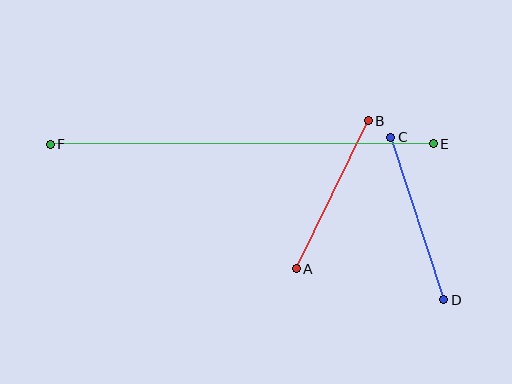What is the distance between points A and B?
The distance is approximately 165 pixels.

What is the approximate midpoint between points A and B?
The midpoint is at approximately (332, 195) pixels.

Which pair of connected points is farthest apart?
Points E and F are farthest apart.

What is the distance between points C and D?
The distance is approximately 171 pixels.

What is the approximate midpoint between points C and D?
The midpoint is at approximately (417, 219) pixels.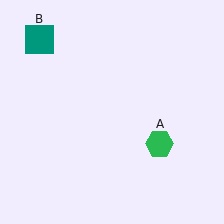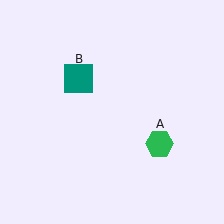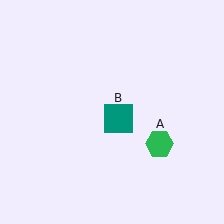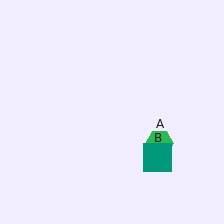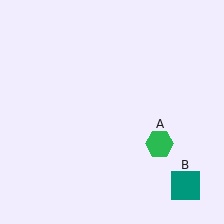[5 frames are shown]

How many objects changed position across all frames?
1 object changed position: teal square (object B).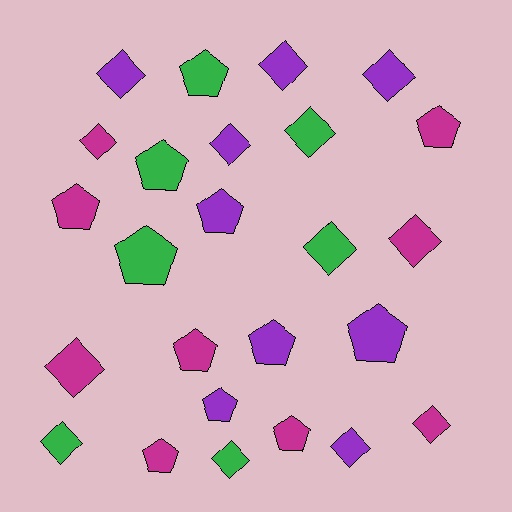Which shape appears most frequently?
Diamond, with 13 objects.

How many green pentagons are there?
There are 3 green pentagons.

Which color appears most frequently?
Magenta, with 9 objects.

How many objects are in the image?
There are 25 objects.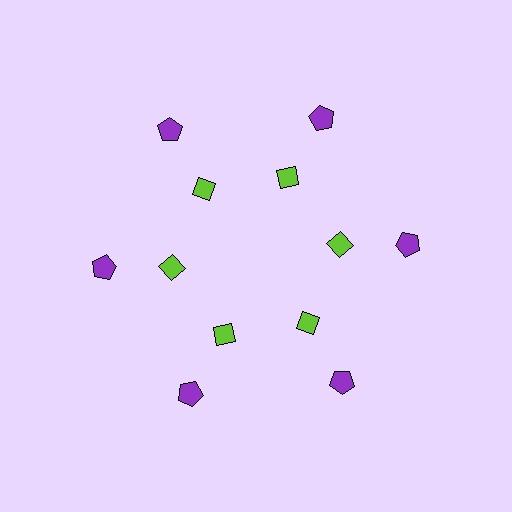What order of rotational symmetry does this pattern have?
This pattern has 6-fold rotational symmetry.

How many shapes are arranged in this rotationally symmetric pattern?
There are 12 shapes, arranged in 6 groups of 2.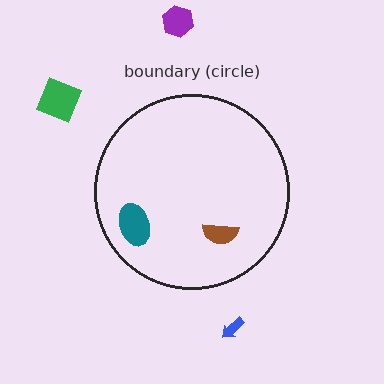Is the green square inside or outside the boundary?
Outside.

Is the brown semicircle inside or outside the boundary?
Inside.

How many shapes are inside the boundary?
2 inside, 3 outside.